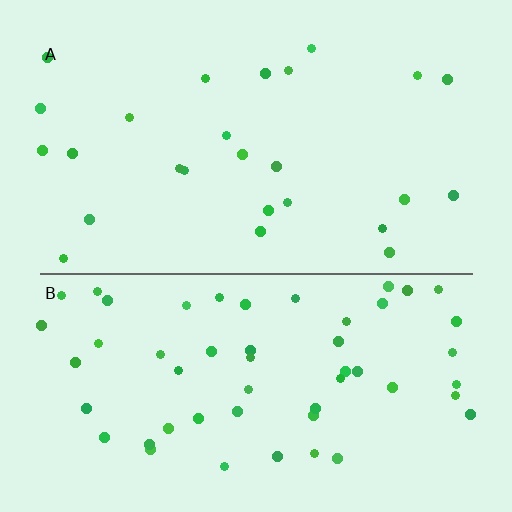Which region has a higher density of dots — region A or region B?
B (the bottom).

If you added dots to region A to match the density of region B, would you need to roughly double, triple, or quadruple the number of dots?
Approximately double.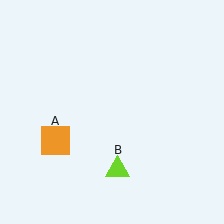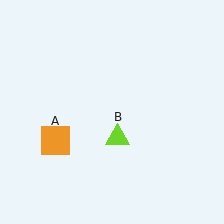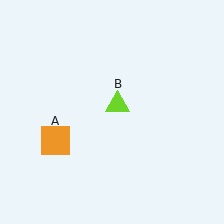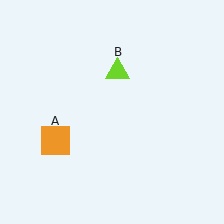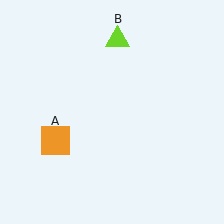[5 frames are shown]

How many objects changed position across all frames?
1 object changed position: lime triangle (object B).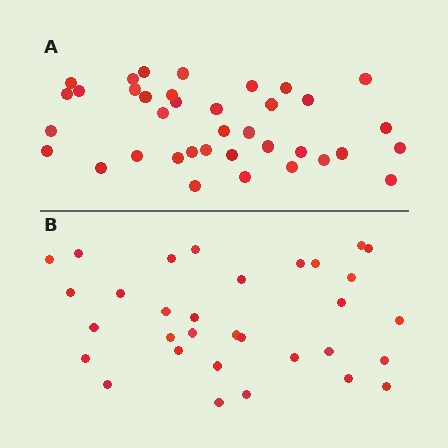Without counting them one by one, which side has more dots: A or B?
Region A (the top region) has more dots.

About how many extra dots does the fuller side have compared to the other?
Region A has about 5 more dots than region B.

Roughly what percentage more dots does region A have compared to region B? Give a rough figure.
About 15% more.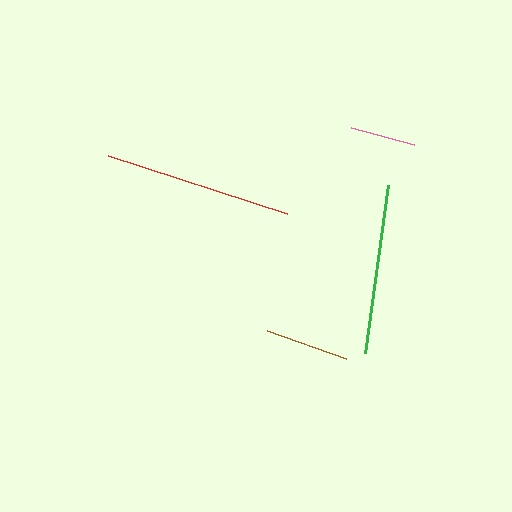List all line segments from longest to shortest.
From longest to shortest: red, green, brown, pink.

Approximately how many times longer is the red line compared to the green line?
The red line is approximately 1.1 times the length of the green line.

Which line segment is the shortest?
The pink line is the shortest at approximately 65 pixels.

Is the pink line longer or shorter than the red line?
The red line is longer than the pink line.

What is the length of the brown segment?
The brown segment is approximately 83 pixels long.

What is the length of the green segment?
The green segment is approximately 170 pixels long.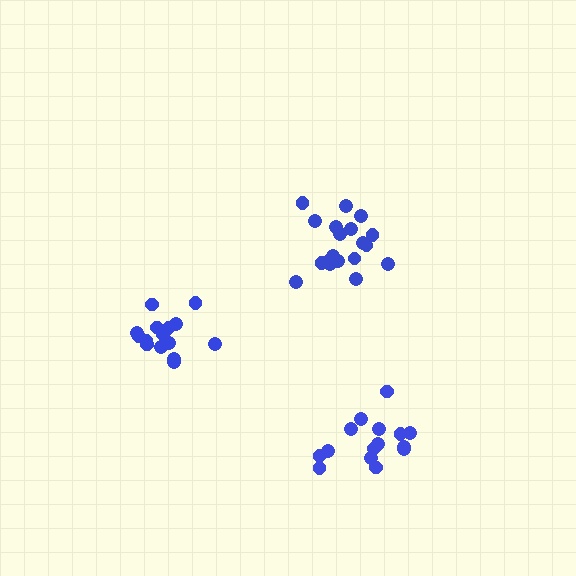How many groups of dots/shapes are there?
There are 3 groups.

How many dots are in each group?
Group 1: 19 dots, Group 2: 15 dots, Group 3: 15 dots (49 total).